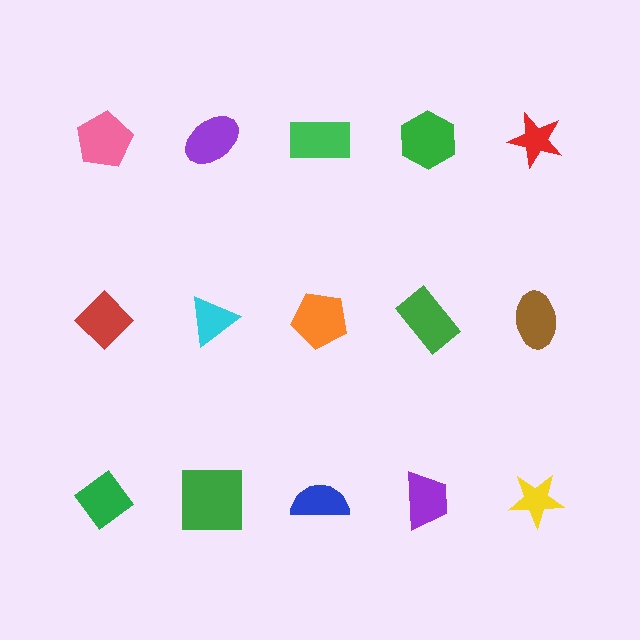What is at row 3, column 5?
A yellow star.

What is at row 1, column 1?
A pink pentagon.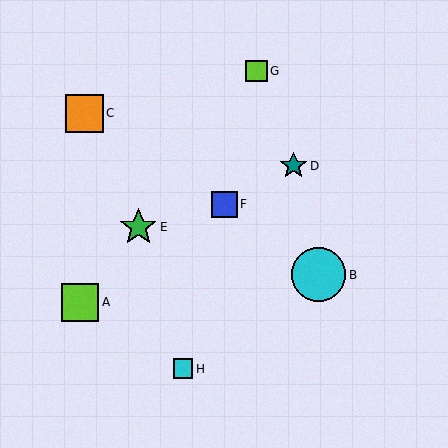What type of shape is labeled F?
Shape F is a blue square.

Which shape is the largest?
The cyan circle (labeled B) is the largest.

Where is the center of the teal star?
The center of the teal star is at (294, 166).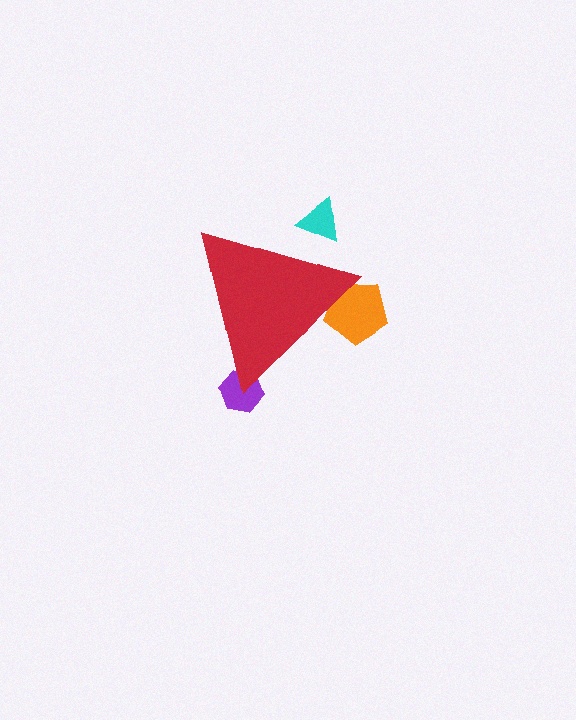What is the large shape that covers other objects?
A red triangle.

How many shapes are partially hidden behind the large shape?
3 shapes are partially hidden.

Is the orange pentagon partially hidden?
Yes, the orange pentagon is partially hidden behind the red triangle.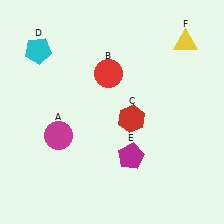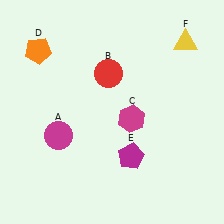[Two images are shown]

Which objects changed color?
C changed from red to magenta. D changed from cyan to orange.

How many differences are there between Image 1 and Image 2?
There are 2 differences between the two images.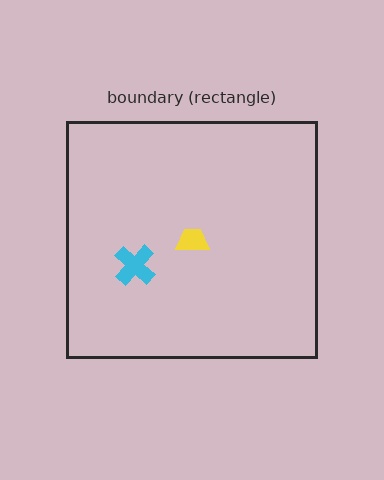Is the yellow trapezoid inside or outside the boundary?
Inside.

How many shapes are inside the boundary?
2 inside, 0 outside.